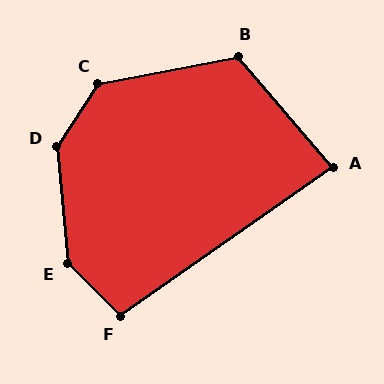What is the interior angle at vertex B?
Approximately 119 degrees (obtuse).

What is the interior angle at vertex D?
Approximately 140 degrees (obtuse).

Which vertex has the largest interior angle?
E, at approximately 141 degrees.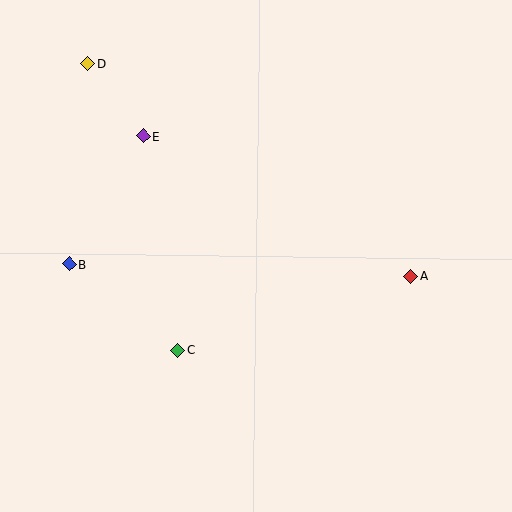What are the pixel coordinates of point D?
Point D is at (87, 64).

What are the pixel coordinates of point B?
Point B is at (69, 264).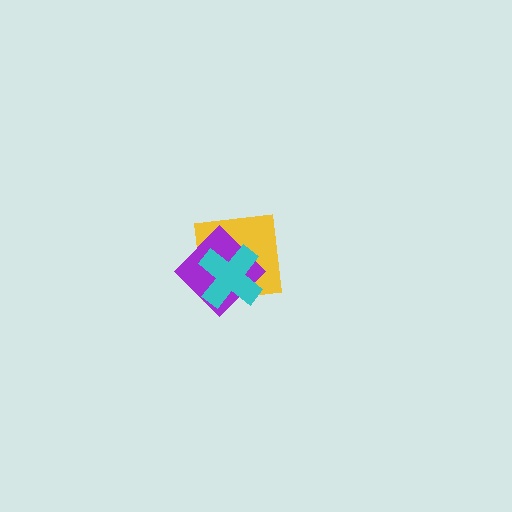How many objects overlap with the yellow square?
2 objects overlap with the yellow square.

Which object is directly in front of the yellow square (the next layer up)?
The purple diamond is directly in front of the yellow square.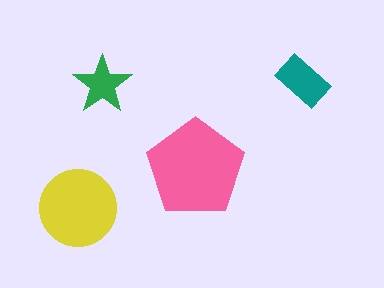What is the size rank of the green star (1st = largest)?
4th.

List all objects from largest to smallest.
The pink pentagon, the yellow circle, the teal rectangle, the green star.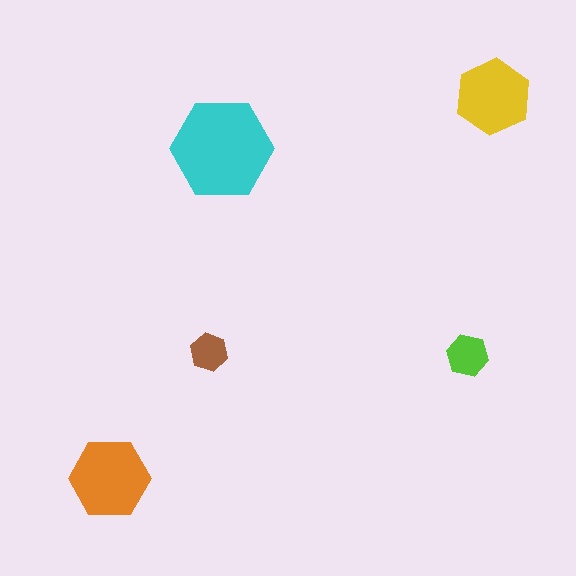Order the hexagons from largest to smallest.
the cyan one, the orange one, the yellow one, the lime one, the brown one.